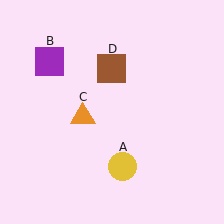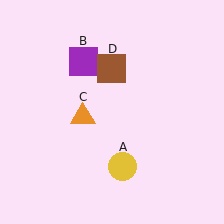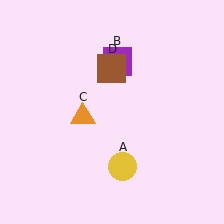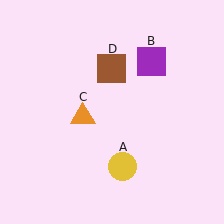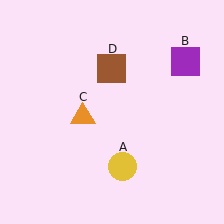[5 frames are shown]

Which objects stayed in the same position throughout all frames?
Yellow circle (object A) and orange triangle (object C) and brown square (object D) remained stationary.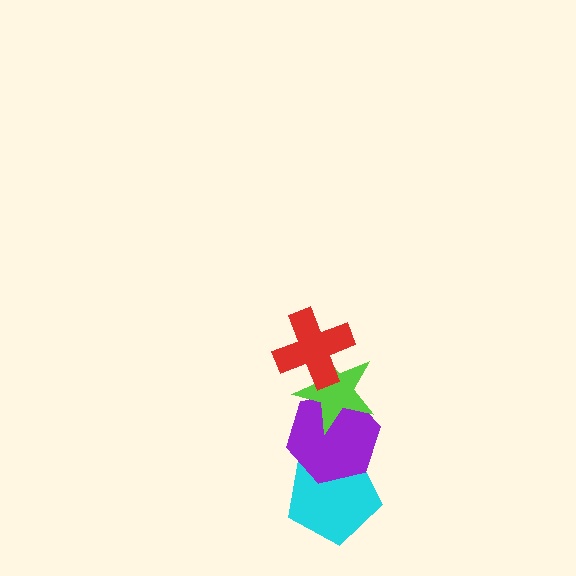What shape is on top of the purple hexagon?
The lime star is on top of the purple hexagon.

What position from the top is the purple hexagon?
The purple hexagon is 3rd from the top.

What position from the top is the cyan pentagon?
The cyan pentagon is 4th from the top.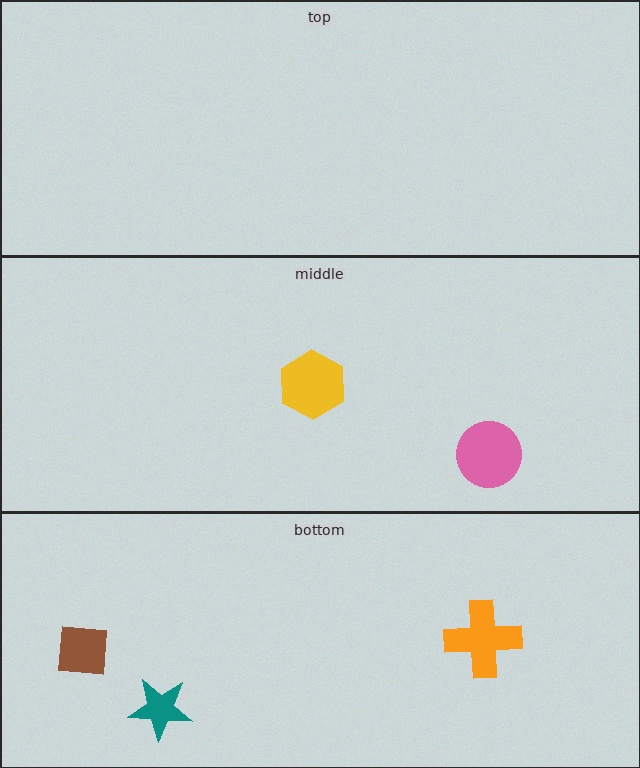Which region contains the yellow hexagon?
The middle region.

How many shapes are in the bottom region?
3.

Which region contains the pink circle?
The middle region.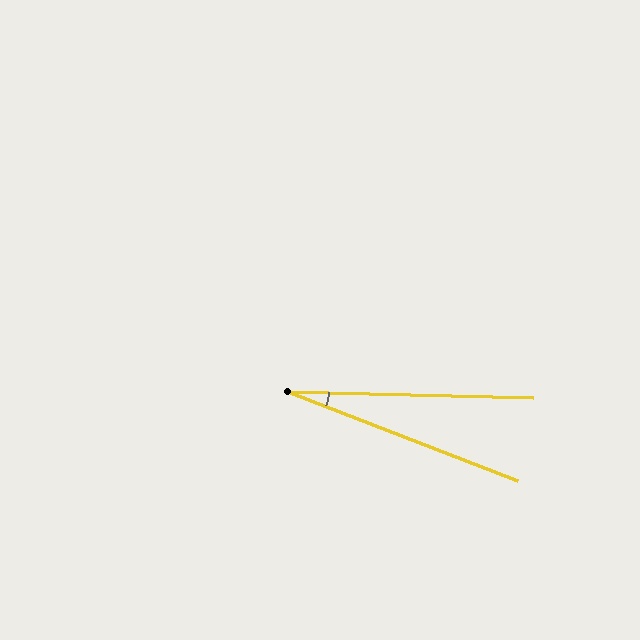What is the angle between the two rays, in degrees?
Approximately 20 degrees.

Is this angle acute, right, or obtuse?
It is acute.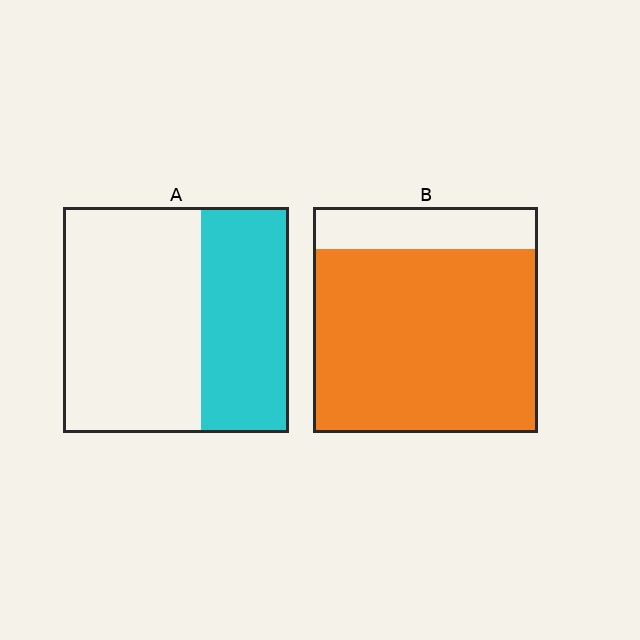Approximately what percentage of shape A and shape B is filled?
A is approximately 40% and B is approximately 80%.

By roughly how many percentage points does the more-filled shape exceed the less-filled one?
By roughly 40 percentage points (B over A).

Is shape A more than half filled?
No.